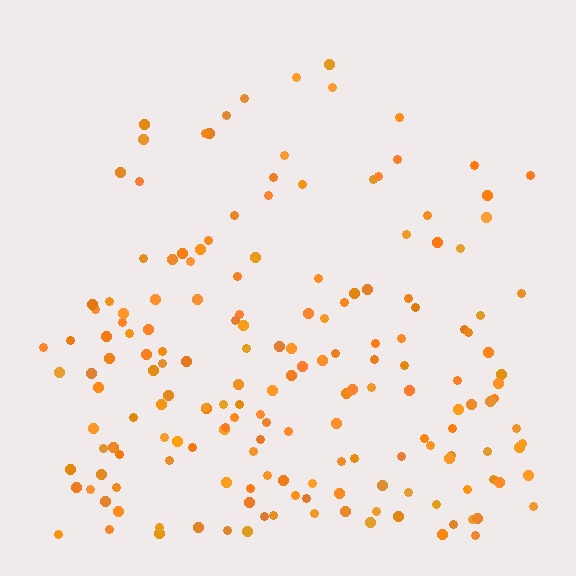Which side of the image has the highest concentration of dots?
The bottom.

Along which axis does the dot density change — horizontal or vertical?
Vertical.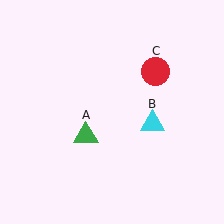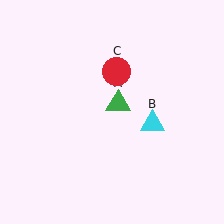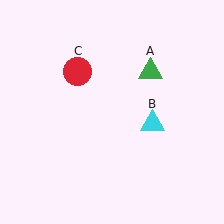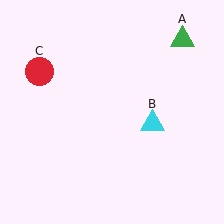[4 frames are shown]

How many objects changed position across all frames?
2 objects changed position: green triangle (object A), red circle (object C).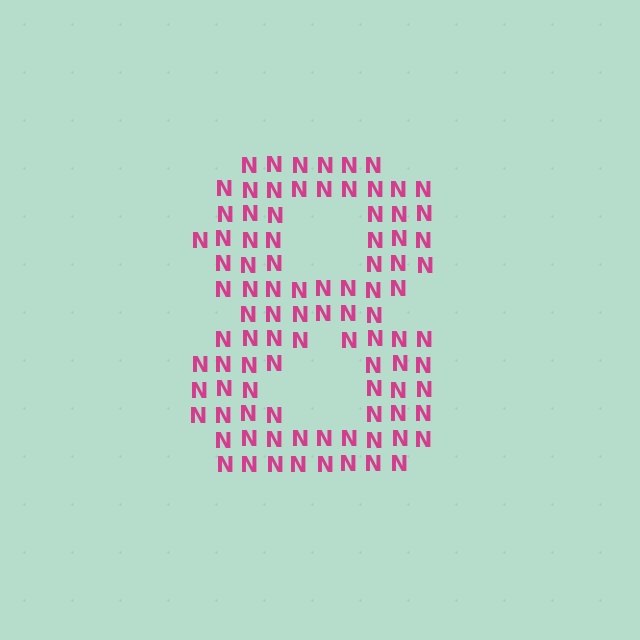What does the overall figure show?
The overall figure shows the digit 8.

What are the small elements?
The small elements are letter N's.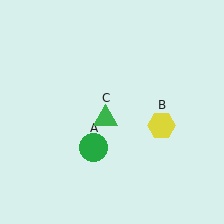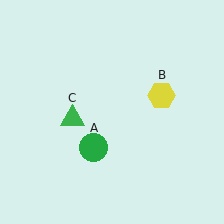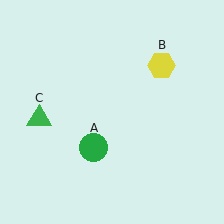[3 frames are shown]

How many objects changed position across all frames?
2 objects changed position: yellow hexagon (object B), green triangle (object C).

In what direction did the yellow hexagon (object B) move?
The yellow hexagon (object B) moved up.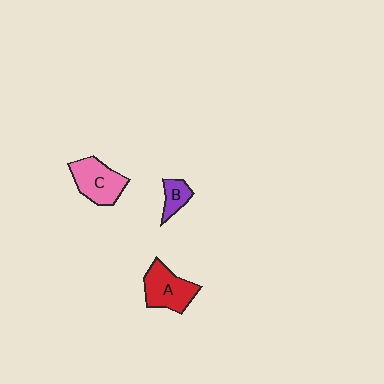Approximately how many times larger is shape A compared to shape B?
Approximately 2.1 times.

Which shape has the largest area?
Shape C (pink).